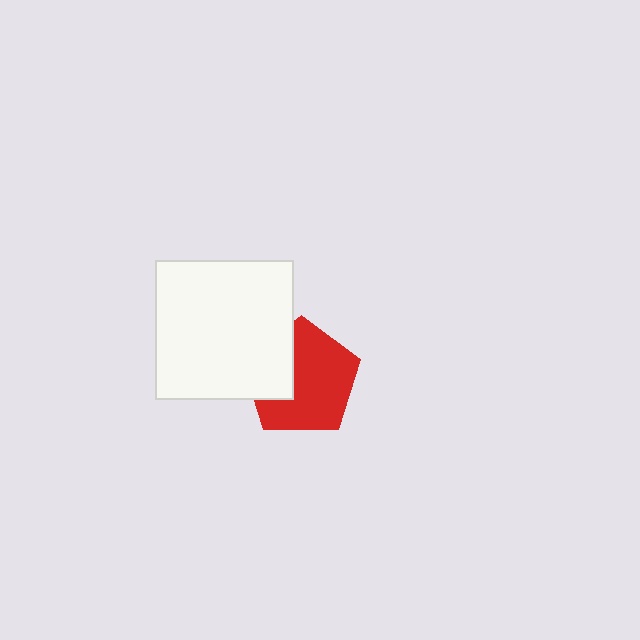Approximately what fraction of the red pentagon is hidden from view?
Roughly 30% of the red pentagon is hidden behind the white square.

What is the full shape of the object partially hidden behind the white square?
The partially hidden object is a red pentagon.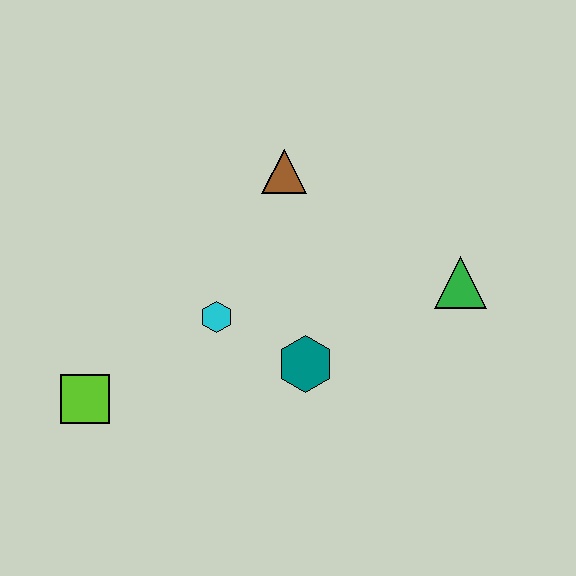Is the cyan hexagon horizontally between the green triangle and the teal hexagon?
No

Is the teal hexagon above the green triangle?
No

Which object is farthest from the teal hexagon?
The lime square is farthest from the teal hexagon.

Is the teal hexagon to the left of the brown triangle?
No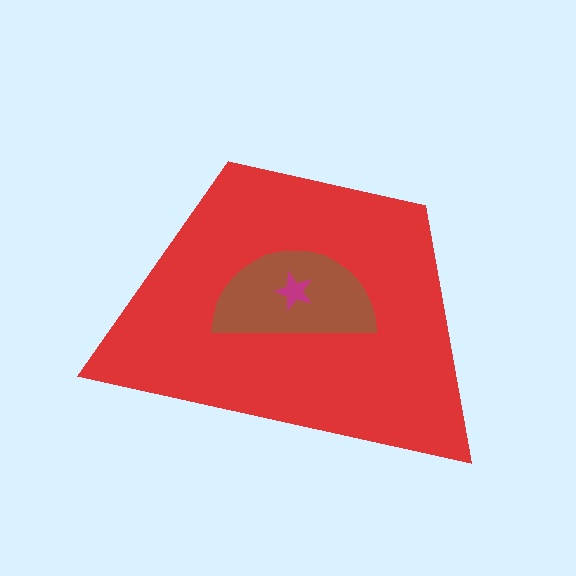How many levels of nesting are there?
3.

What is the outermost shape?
The red trapezoid.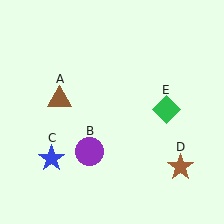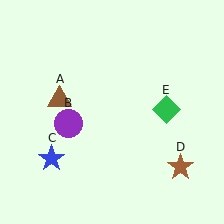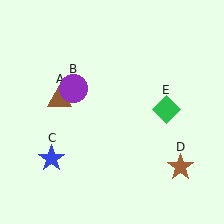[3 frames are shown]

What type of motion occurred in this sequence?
The purple circle (object B) rotated clockwise around the center of the scene.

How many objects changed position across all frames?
1 object changed position: purple circle (object B).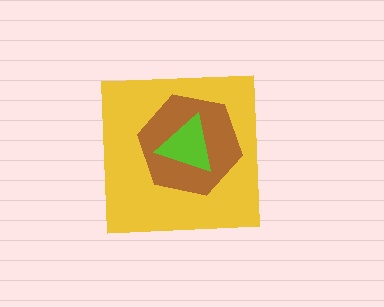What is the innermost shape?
The lime triangle.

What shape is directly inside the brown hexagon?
The lime triangle.